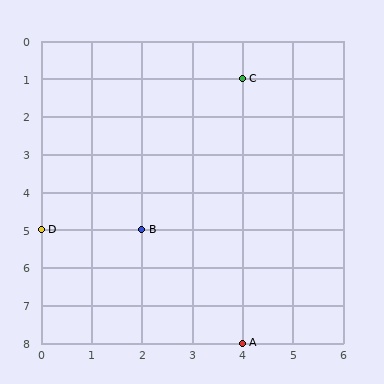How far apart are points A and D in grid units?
Points A and D are 4 columns and 3 rows apart (about 5.0 grid units diagonally).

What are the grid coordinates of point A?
Point A is at grid coordinates (4, 8).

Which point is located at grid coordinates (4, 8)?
Point A is at (4, 8).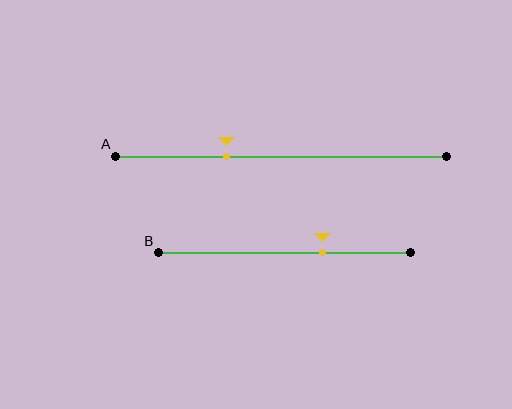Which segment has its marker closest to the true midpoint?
Segment B has its marker closest to the true midpoint.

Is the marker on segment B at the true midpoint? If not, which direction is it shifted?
No, the marker on segment B is shifted to the right by about 15% of the segment length.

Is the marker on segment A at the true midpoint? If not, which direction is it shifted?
No, the marker on segment A is shifted to the left by about 17% of the segment length.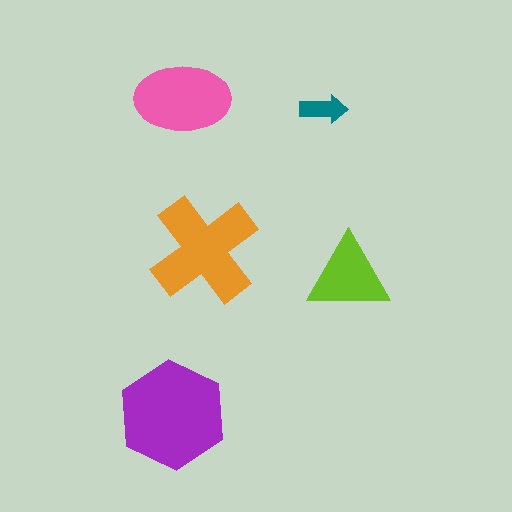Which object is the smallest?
The teal arrow.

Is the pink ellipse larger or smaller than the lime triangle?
Larger.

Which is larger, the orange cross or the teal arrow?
The orange cross.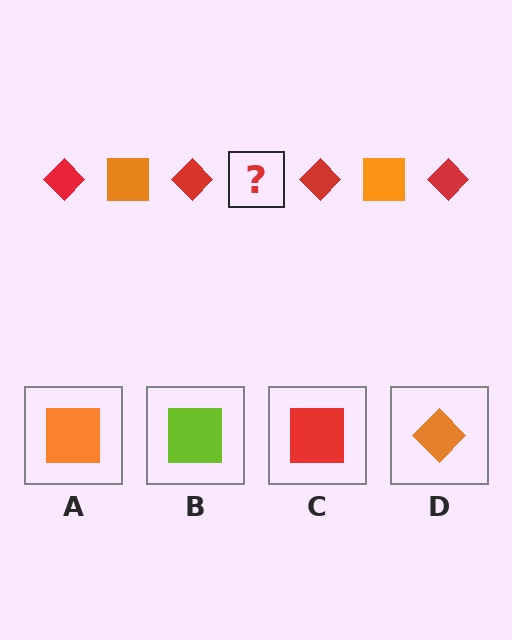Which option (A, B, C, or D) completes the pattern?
A.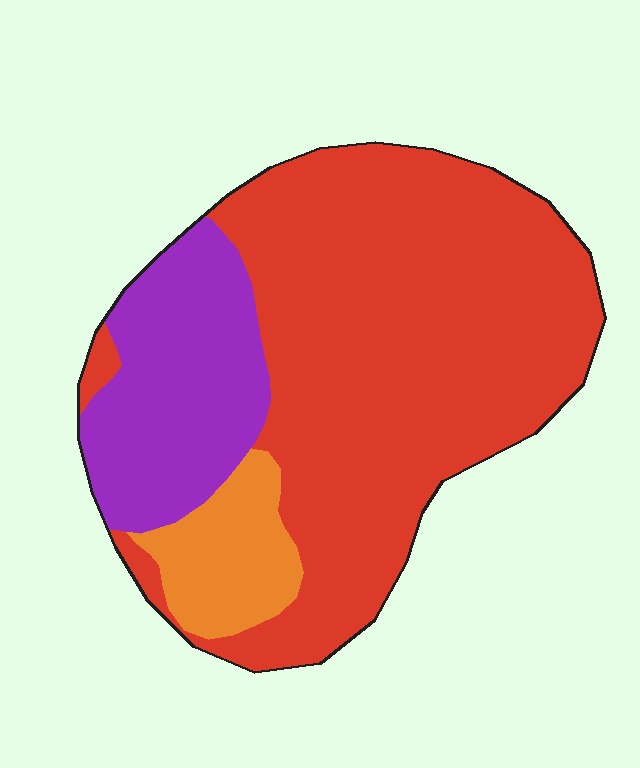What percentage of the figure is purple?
Purple covers around 20% of the figure.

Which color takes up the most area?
Red, at roughly 70%.